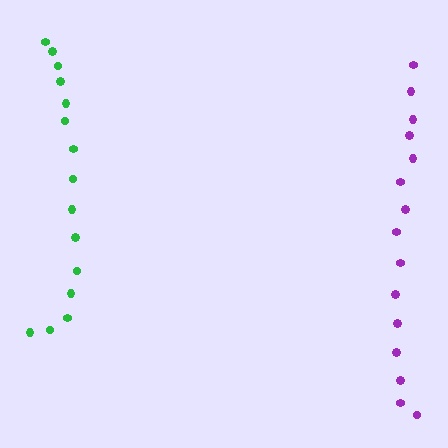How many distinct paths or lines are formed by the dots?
There are 2 distinct paths.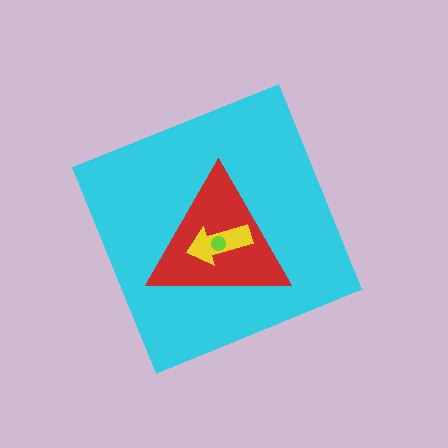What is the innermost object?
The lime circle.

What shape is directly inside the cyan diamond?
The red triangle.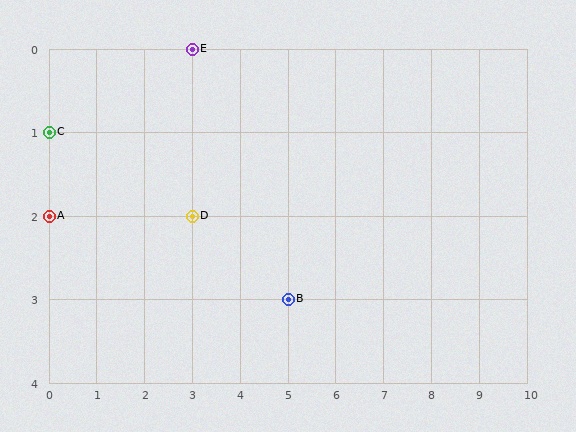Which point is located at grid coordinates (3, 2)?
Point D is at (3, 2).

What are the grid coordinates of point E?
Point E is at grid coordinates (3, 0).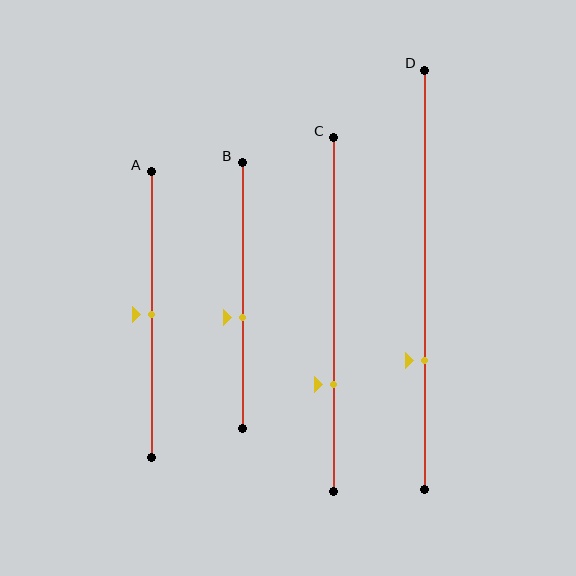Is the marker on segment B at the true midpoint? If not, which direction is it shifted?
No, the marker on segment B is shifted downward by about 8% of the segment length.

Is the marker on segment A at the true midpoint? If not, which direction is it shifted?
Yes, the marker on segment A is at the true midpoint.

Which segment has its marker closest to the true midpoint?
Segment A has its marker closest to the true midpoint.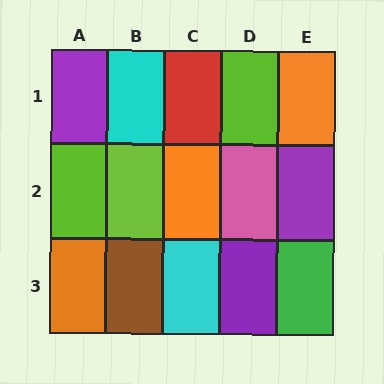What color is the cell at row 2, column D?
Pink.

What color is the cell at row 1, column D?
Lime.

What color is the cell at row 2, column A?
Lime.